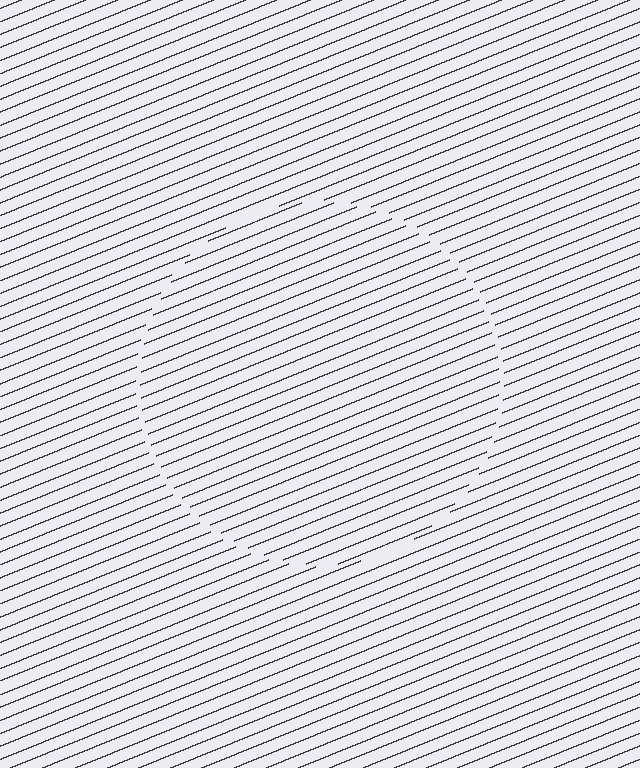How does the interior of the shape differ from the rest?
The interior of the shape contains the same grating, shifted by half a period — the contour is defined by the phase discontinuity where line-ends from the inner and outer gratings abut.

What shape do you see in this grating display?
An illusory circle. The interior of the shape contains the same grating, shifted by half a period — the contour is defined by the phase discontinuity where line-ends from the inner and outer gratings abut.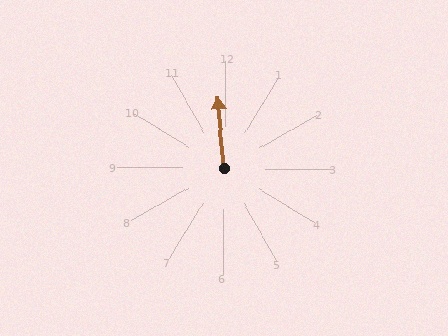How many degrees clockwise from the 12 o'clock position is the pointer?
Approximately 354 degrees.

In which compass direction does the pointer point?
North.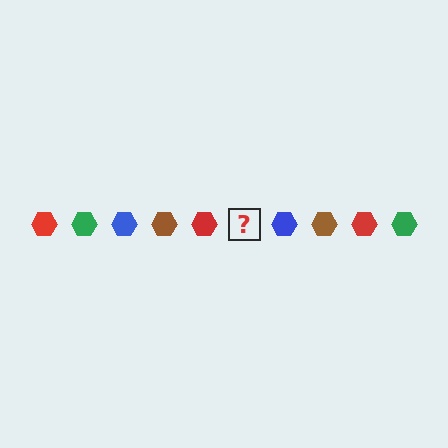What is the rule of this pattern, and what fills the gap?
The rule is that the pattern cycles through red, green, blue, brown hexagons. The gap should be filled with a green hexagon.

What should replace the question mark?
The question mark should be replaced with a green hexagon.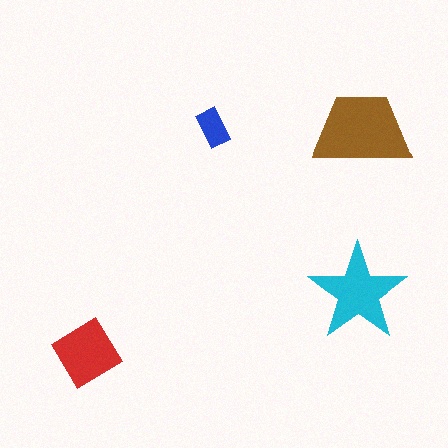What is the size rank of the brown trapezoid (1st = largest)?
1st.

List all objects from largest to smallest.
The brown trapezoid, the cyan star, the red diamond, the blue rectangle.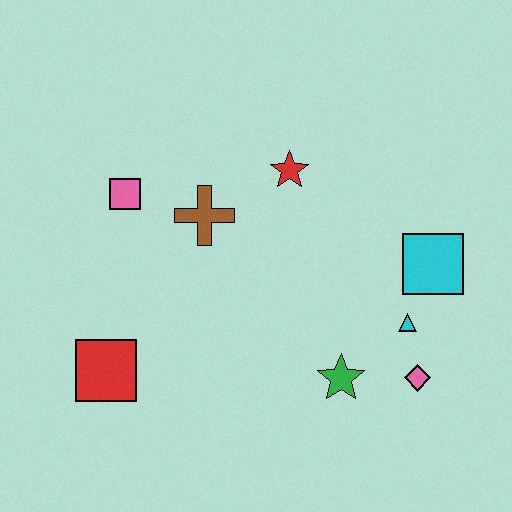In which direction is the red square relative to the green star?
The red square is to the left of the green star.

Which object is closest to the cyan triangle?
The pink diamond is closest to the cyan triangle.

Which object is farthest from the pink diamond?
The pink square is farthest from the pink diamond.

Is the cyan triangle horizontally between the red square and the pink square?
No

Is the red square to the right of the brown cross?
No